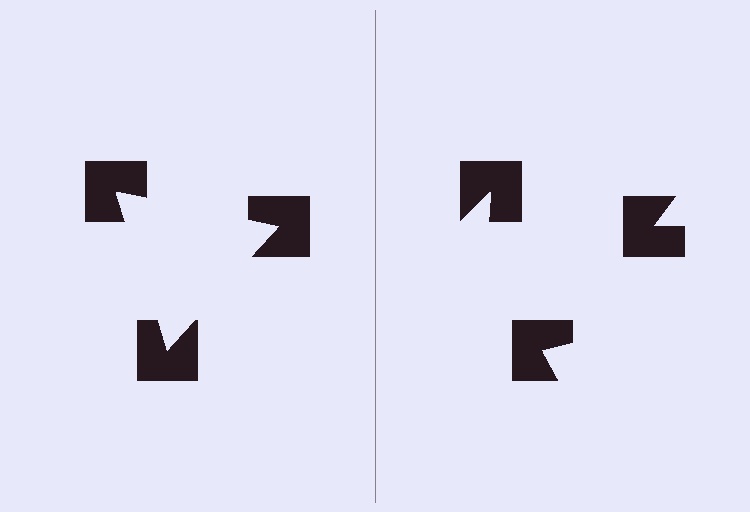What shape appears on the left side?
An illusory triangle.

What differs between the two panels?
The notched squares are positioned identically on both sides; only the wedge orientations differ. On the left they align to a triangle; on the right they are misaligned.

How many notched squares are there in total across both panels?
6 — 3 on each side.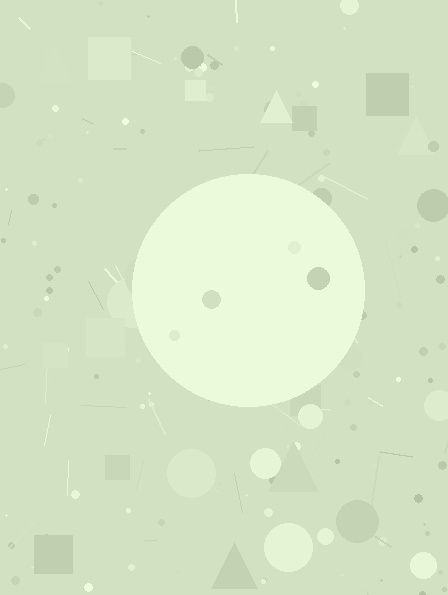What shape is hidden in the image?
A circle is hidden in the image.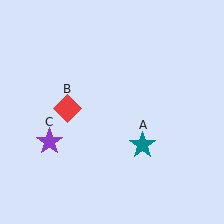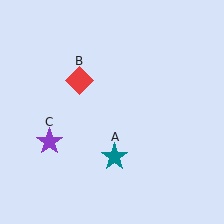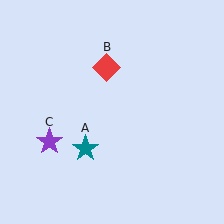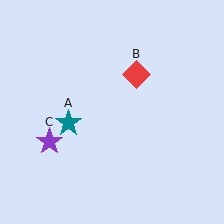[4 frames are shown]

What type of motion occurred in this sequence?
The teal star (object A), red diamond (object B) rotated clockwise around the center of the scene.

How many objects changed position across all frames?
2 objects changed position: teal star (object A), red diamond (object B).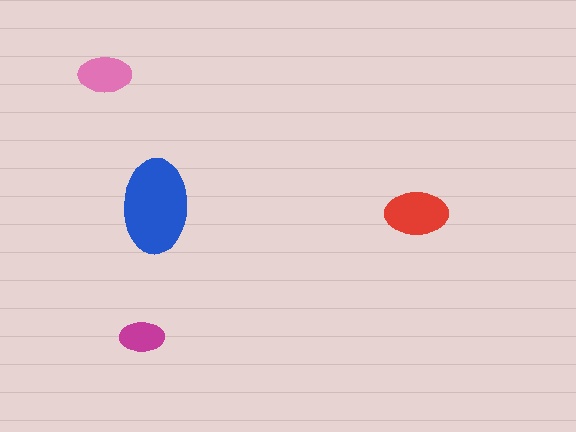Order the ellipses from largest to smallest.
the blue one, the red one, the pink one, the magenta one.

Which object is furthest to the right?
The red ellipse is rightmost.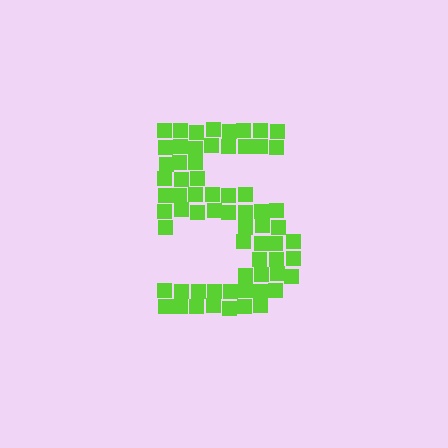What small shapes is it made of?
It is made of small squares.